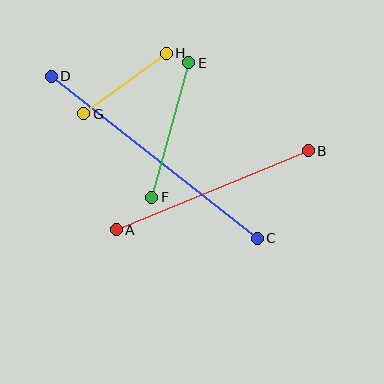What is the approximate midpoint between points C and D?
The midpoint is at approximately (154, 157) pixels.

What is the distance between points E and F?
The distance is approximately 140 pixels.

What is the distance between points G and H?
The distance is approximately 102 pixels.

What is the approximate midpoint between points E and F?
The midpoint is at approximately (170, 130) pixels.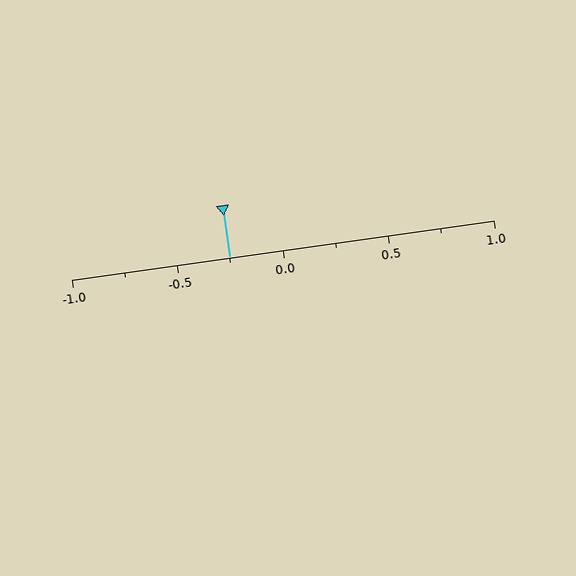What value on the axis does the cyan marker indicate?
The marker indicates approximately -0.25.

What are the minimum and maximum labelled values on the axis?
The axis runs from -1.0 to 1.0.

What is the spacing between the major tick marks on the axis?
The major ticks are spaced 0.5 apart.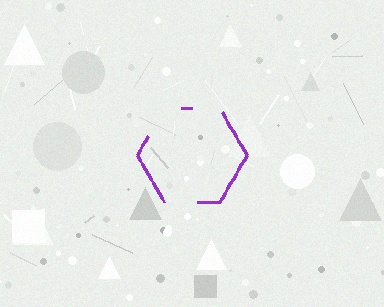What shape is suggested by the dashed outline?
The dashed outline suggests a hexagon.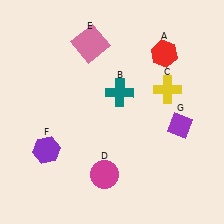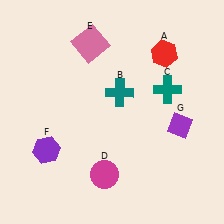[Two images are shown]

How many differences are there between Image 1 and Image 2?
There is 1 difference between the two images.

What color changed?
The cross (C) changed from yellow in Image 1 to teal in Image 2.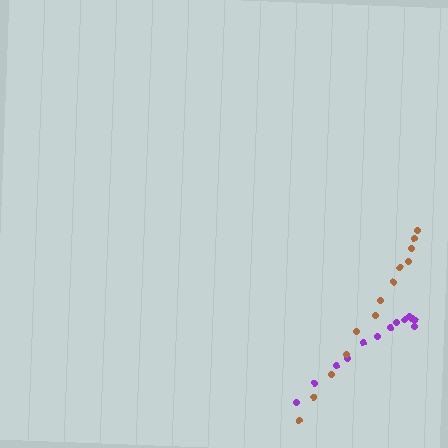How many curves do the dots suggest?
There are 2 distinct paths.